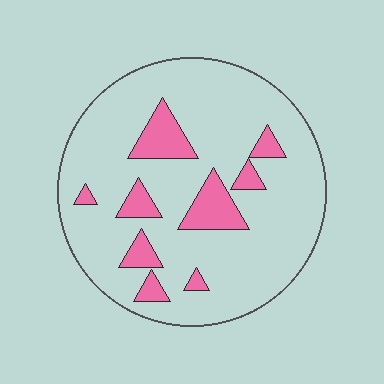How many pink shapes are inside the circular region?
9.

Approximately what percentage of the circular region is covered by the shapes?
Approximately 15%.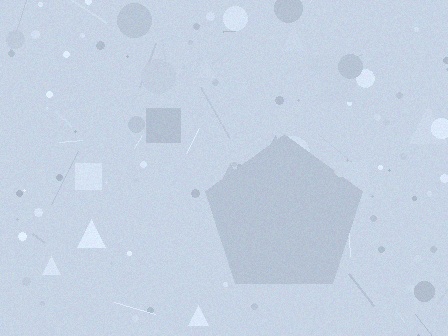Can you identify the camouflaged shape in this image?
The camouflaged shape is a pentagon.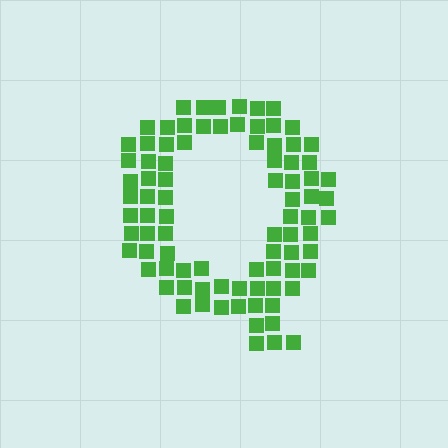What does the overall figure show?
The overall figure shows the letter Q.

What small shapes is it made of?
It is made of small squares.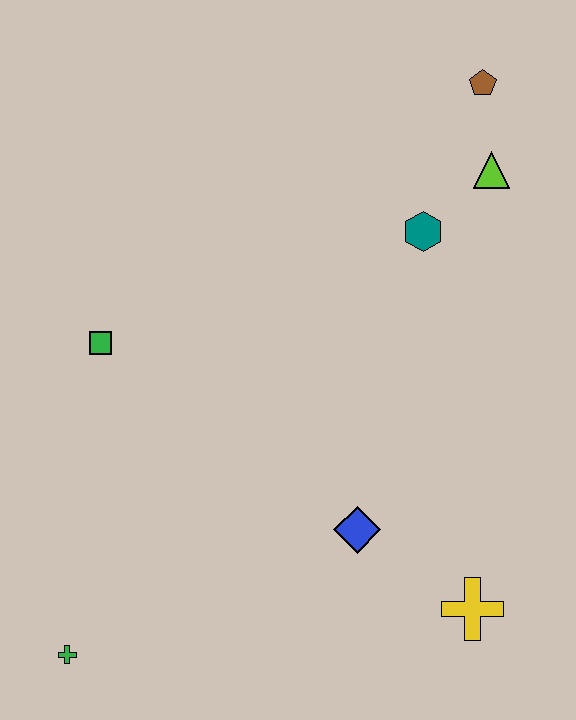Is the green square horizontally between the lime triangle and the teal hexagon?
No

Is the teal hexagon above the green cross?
Yes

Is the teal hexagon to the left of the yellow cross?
Yes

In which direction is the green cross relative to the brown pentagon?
The green cross is below the brown pentagon.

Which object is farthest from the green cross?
The brown pentagon is farthest from the green cross.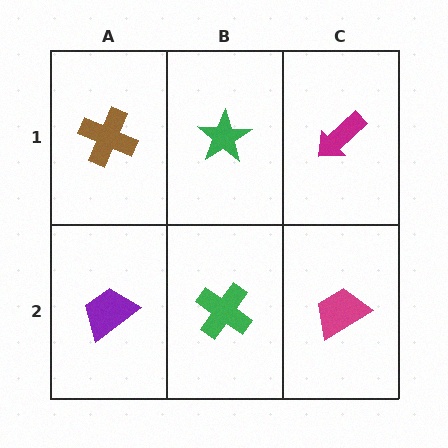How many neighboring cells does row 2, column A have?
2.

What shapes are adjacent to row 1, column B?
A green cross (row 2, column B), a brown cross (row 1, column A), a magenta arrow (row 1, column C).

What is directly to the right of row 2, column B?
A magenta trapezoid.